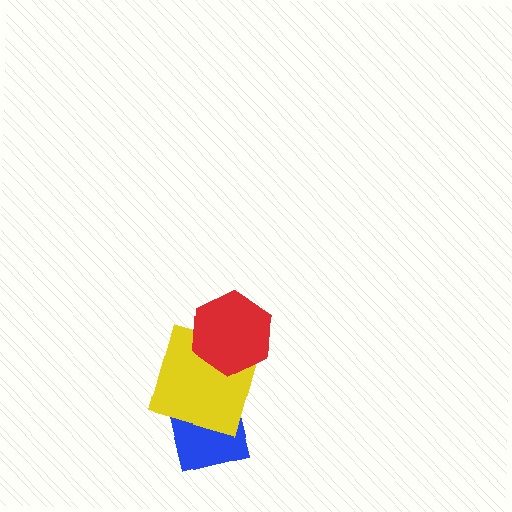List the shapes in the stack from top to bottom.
From top to bottom: the red hexagon, the yellow square, the blue square.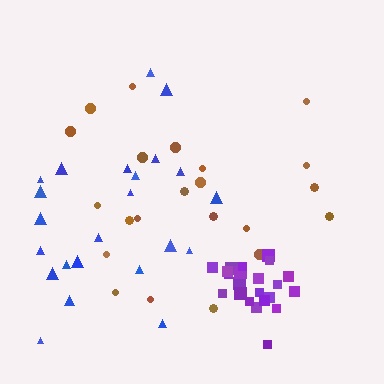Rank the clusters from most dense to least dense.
purple, blue, brown.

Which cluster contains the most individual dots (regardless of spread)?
Blue (23).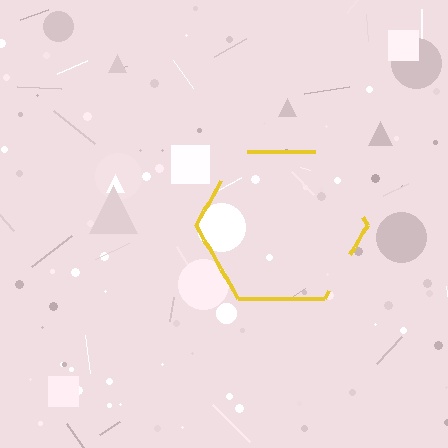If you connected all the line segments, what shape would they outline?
They would outline a hexagon.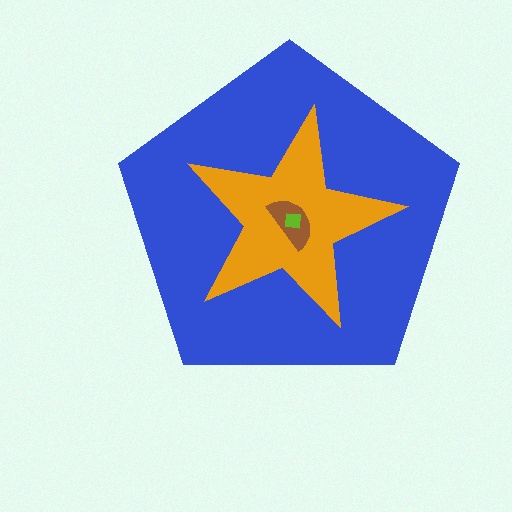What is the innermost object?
The lime square.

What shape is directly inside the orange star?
The brown semicircle.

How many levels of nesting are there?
4.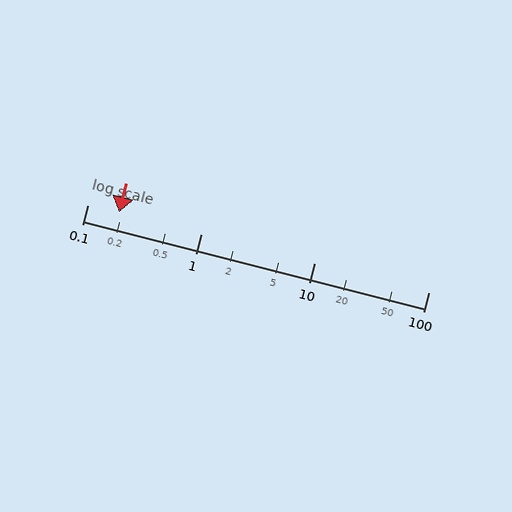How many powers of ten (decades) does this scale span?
The scale spans 3 decades, from 0.1 to 100.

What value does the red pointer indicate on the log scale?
The pointer indicates approximately 0.19.